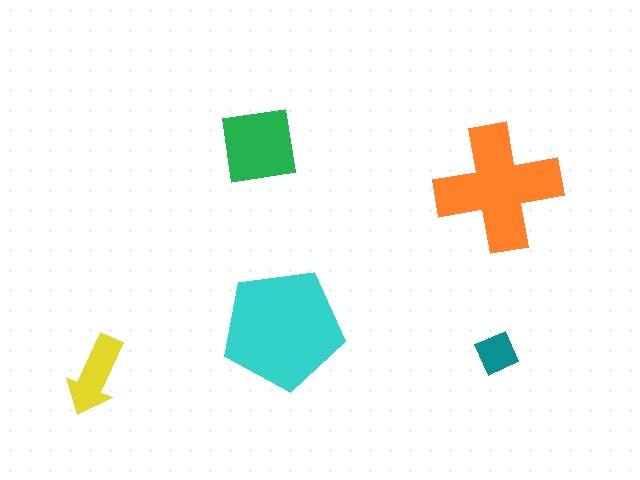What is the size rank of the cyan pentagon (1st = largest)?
1st.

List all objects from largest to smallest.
The cyan pentagon, the orange cross, the green square, the yellow arrow, the teal square.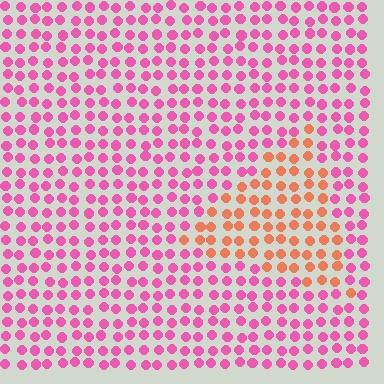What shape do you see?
I see a triangle.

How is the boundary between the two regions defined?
The boundary is defined purely by a slight shift in hue (about 50 degrees). Spacing, size, and orientation are identical on both sides.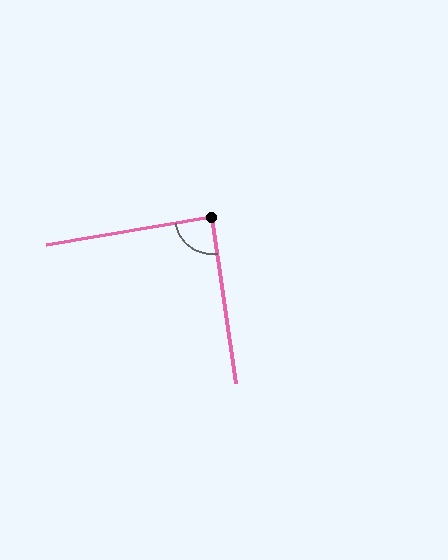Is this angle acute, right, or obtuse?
It is approximately a right angle.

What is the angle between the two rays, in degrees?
Approximately 89 degrees.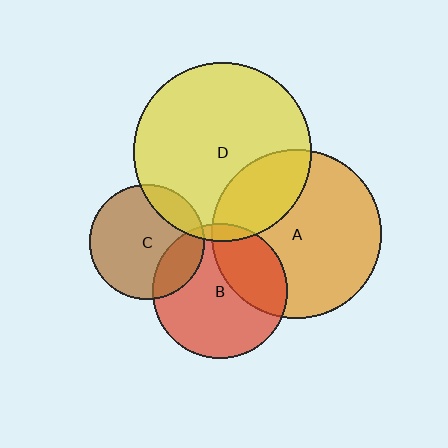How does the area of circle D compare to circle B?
Approximately 1.8 times.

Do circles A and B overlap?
Yes.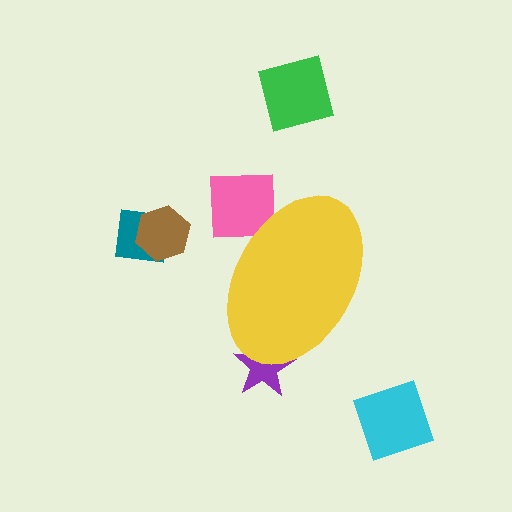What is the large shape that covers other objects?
A yellow ellipse.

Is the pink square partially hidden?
Yes, the pink square is partially hidden behind the yellow ellipse.